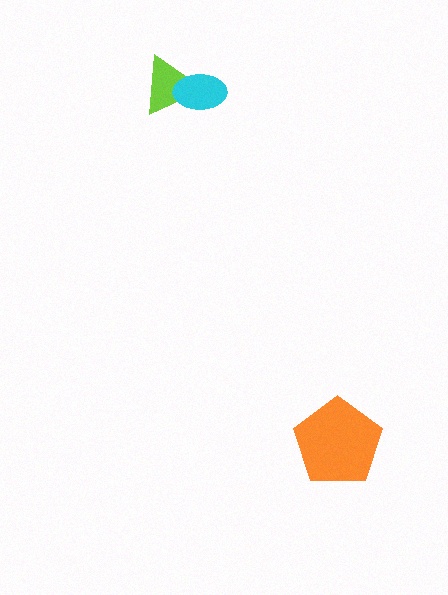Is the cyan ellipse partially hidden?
No, no other shape covers it.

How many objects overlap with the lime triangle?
1 object overlaps with the lime triangle.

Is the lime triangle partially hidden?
Yes, it is partially covered by another shape.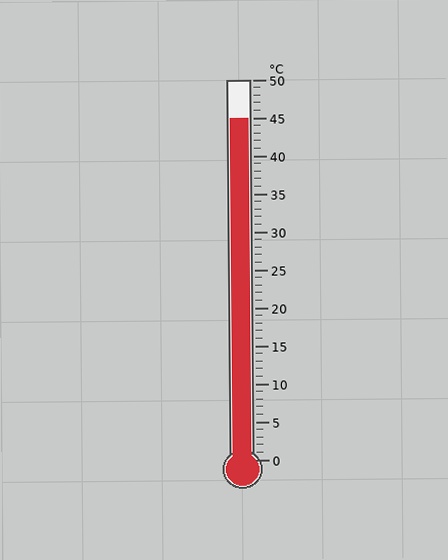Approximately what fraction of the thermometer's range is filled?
The thermometer is filled to approximately 90% of its range.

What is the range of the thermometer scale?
The thermometer scale ranges from 0°C to 50°C.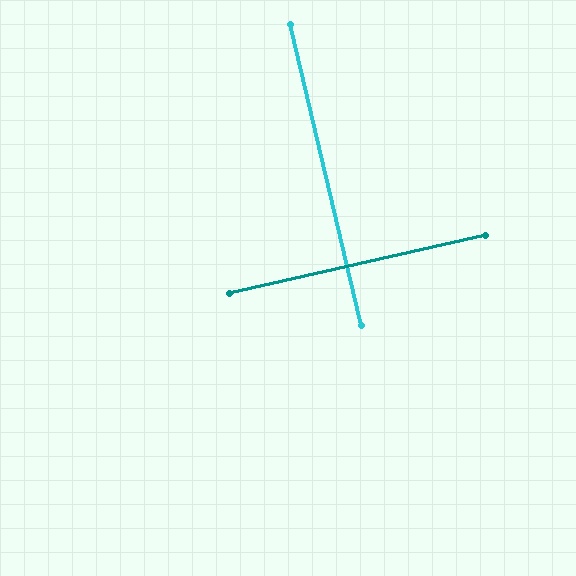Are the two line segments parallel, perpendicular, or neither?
Perpendicular — they meet at approximately 89°.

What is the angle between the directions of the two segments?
Approximately 89 degrees.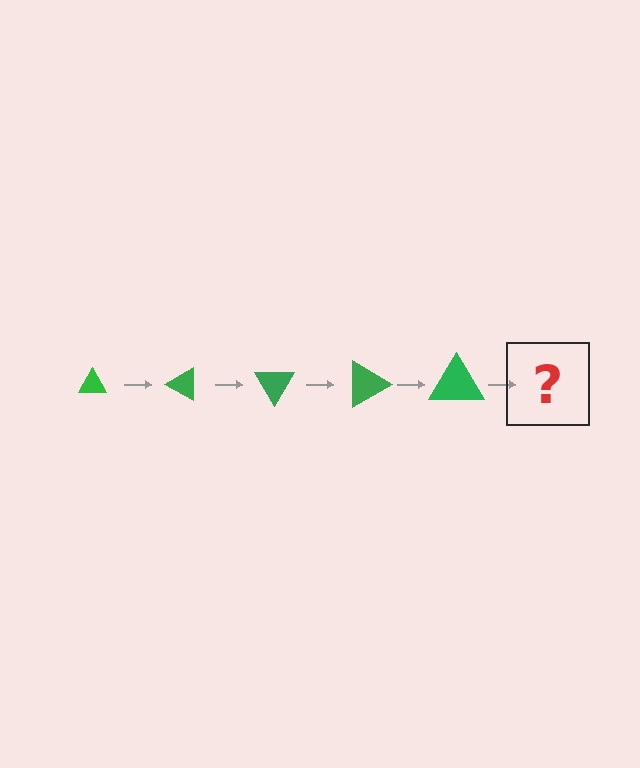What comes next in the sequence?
The next element should be a triangle, larger than the previous one and rotated 150 degrees from the start.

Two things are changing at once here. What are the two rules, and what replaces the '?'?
The two rules are that the triangle grows larger each step and it rotates 30 degrees each step. The '?' should be a triangle, larger than the previous one and rotated 150 degrees from the start.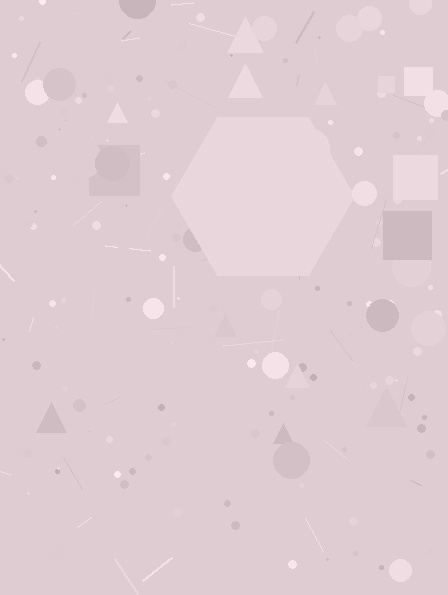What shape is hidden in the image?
A hexagon is hidden in the image.